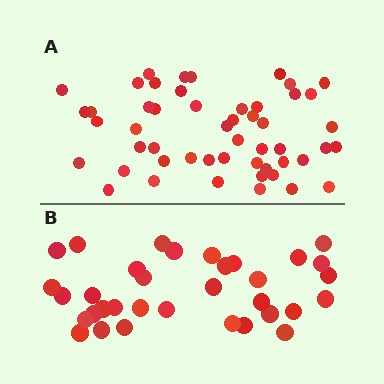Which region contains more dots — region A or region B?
Region A (the top region) has more dots.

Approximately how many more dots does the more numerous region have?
Region A has approximately 15 more dots than region B.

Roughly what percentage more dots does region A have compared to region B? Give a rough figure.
About 50% more.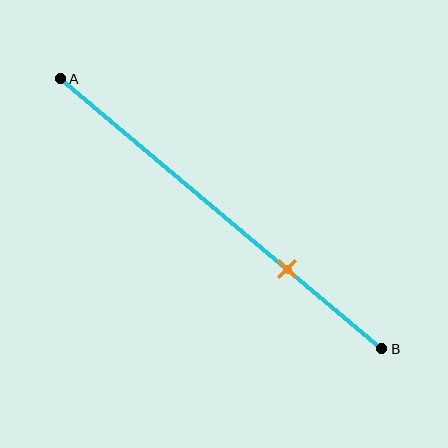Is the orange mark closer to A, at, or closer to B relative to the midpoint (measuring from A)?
The orange mark is closer to point B than the midpoint of segment AB.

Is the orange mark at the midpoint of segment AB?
No, the mark is at about 70% from A, not at the 50% midpoint.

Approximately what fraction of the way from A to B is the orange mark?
The orange mark is approximately 70% of the way from A to B.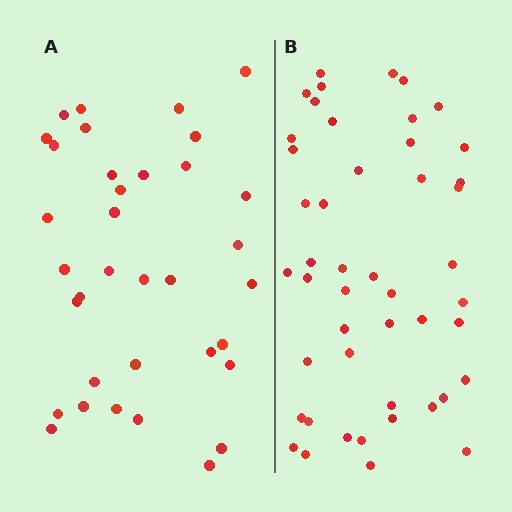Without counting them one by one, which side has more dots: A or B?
Region B (the right region) has more dots.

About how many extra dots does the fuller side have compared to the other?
Region B has roughly 12 or so more dots than region A.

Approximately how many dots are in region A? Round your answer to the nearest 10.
About 40 dots. (The exact count is 35, which rounds to 40.)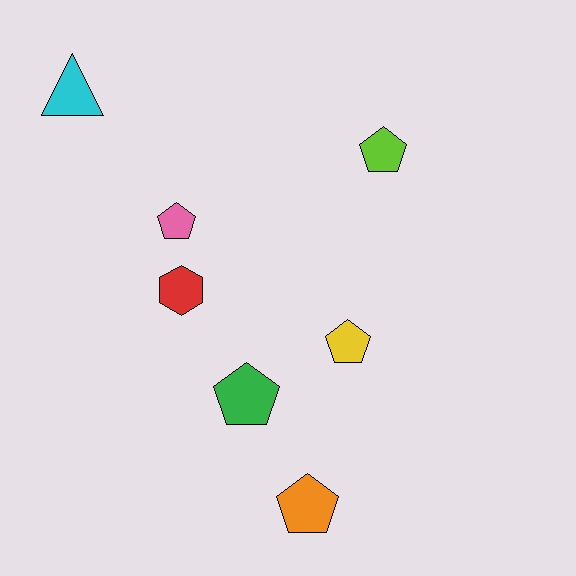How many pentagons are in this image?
There are 5 pentagons.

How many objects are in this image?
There are 7 objects.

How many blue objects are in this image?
There are no blue objects.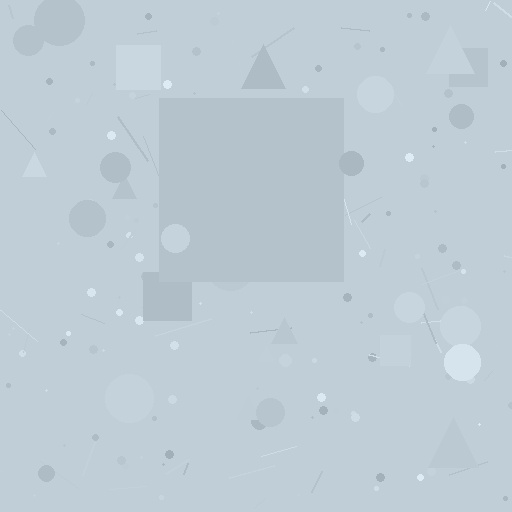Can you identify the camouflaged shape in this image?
The camouflaged shape is a square.